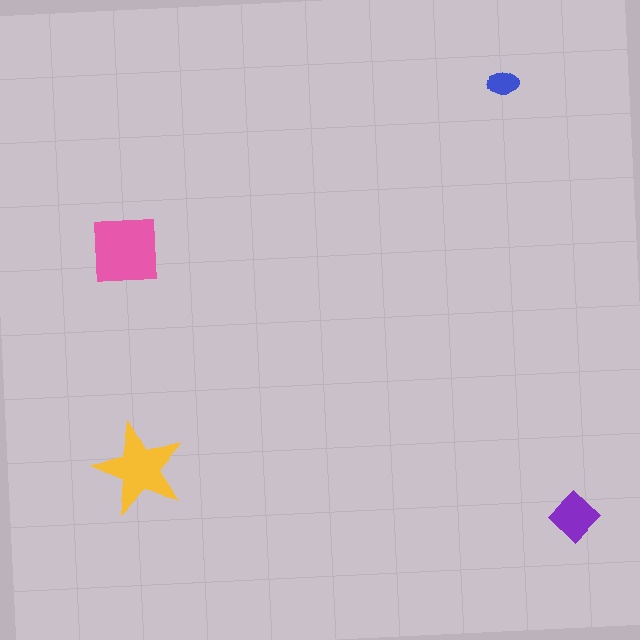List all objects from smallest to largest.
The blue ellipse, the purple diamond, the yellow star, the pink square.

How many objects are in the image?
There are 4 objects in the image.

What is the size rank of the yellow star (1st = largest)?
2nd.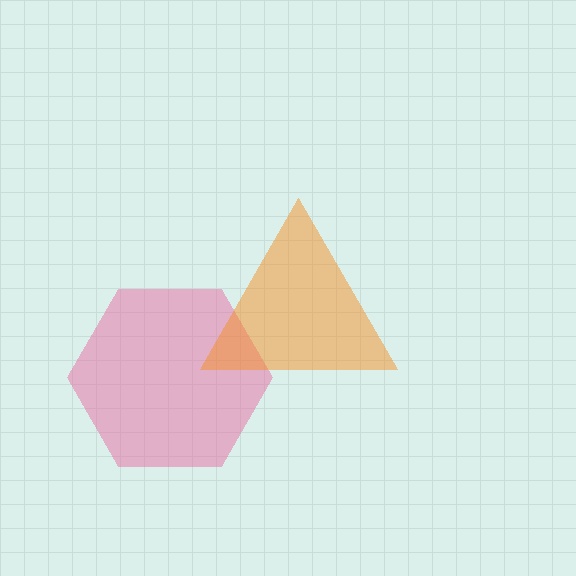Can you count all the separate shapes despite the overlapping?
Yes, there are 2 separate shapes.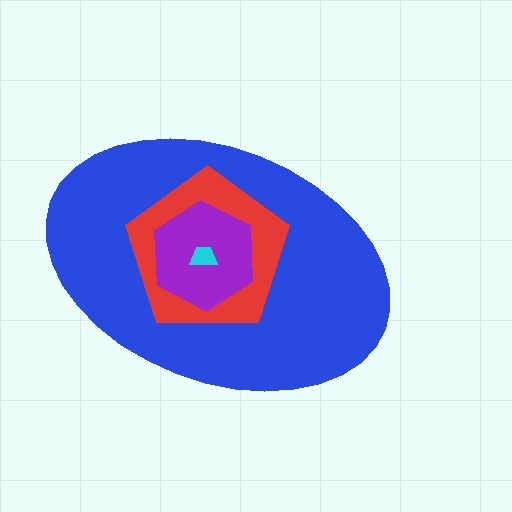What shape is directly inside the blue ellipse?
The red pentagon.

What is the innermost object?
The cyan trapezoid.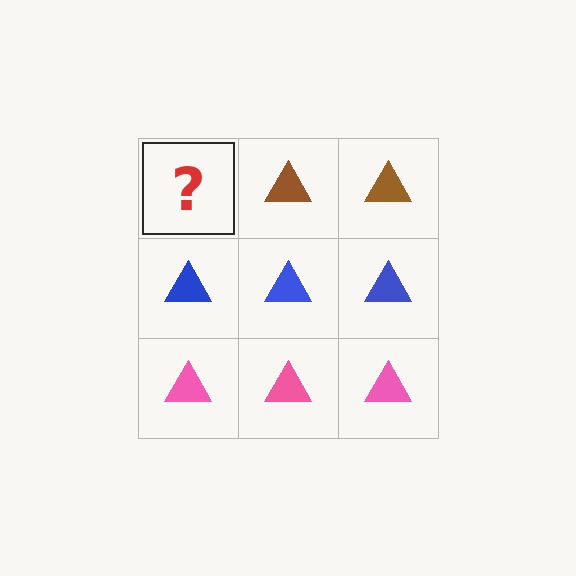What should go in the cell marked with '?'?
The missing cell should contain a brown triangle.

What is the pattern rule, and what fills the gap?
The rule is that each row has a consistent color. The gap should be filled with a brown triangle.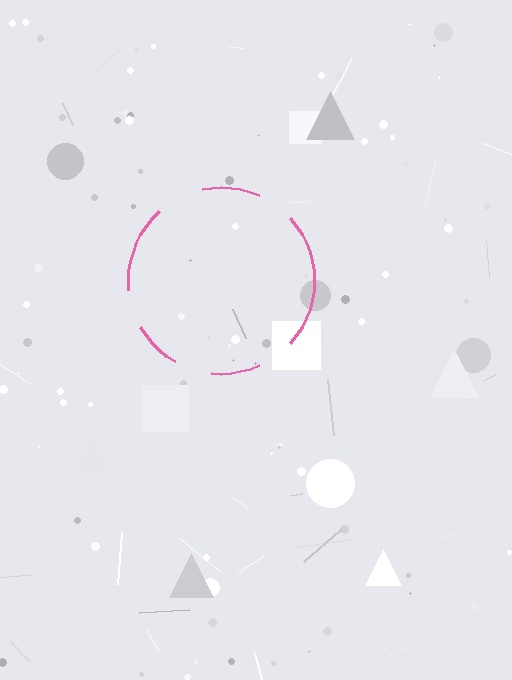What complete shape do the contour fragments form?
The contour fragments form a circle.